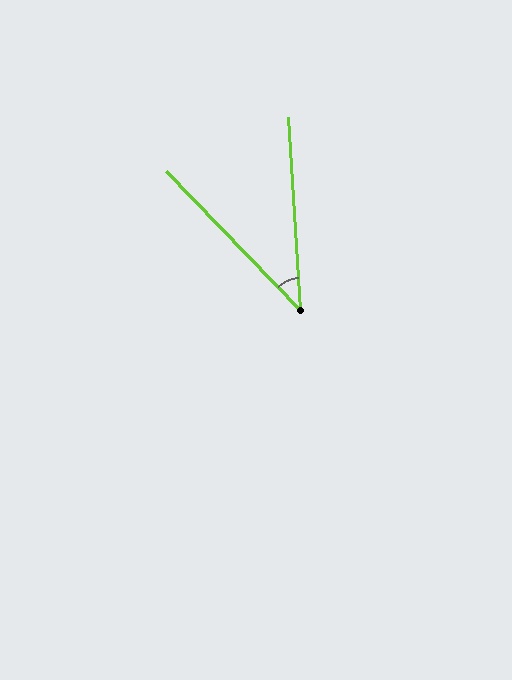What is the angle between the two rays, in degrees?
Approximately 40 degrees.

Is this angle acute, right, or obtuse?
It is acute.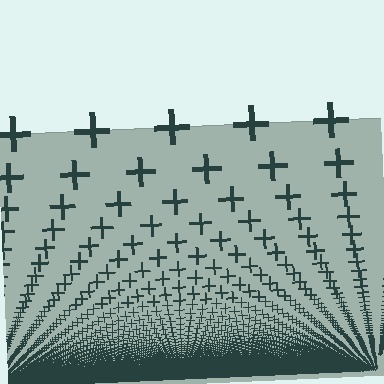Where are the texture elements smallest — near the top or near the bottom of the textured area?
Near the bottom.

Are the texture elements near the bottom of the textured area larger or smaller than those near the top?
Smaller. The gradient is inverted — elements near the bottom are smaller and denser.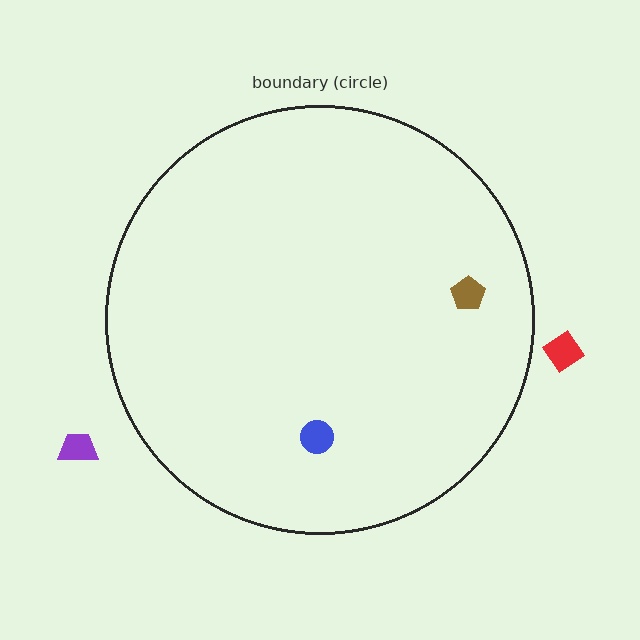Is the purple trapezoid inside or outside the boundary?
Outside.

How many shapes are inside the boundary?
2 inside, 2 outside.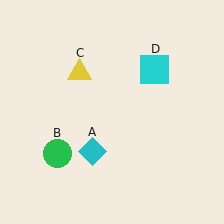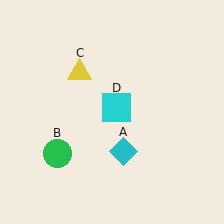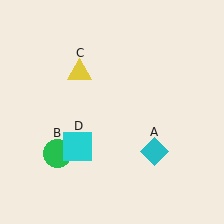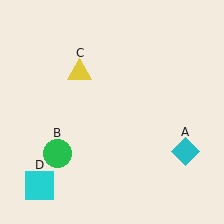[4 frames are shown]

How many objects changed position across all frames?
2 objects changed position: cyan diamond (object A), cyan square (object D).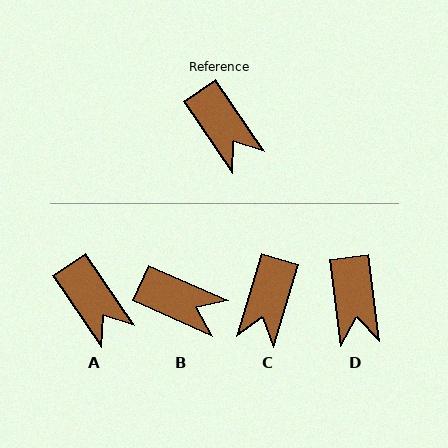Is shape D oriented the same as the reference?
No, it is off by about 26 degrees.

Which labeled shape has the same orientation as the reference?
A.